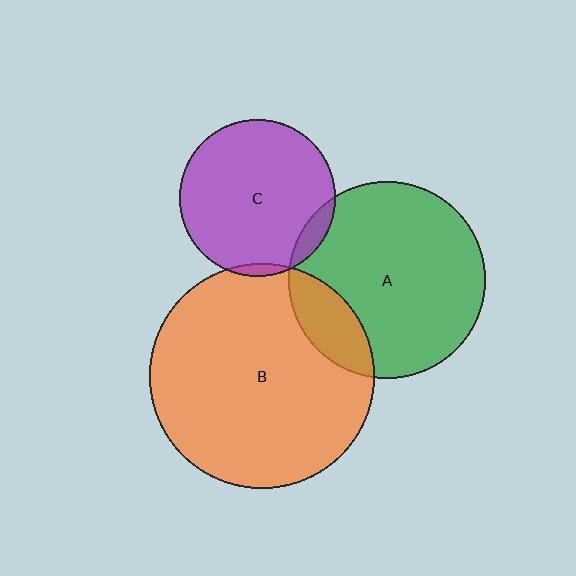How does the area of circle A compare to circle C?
Approximately 1.6 times.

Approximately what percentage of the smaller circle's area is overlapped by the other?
Approximately 5%.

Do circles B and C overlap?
Yes.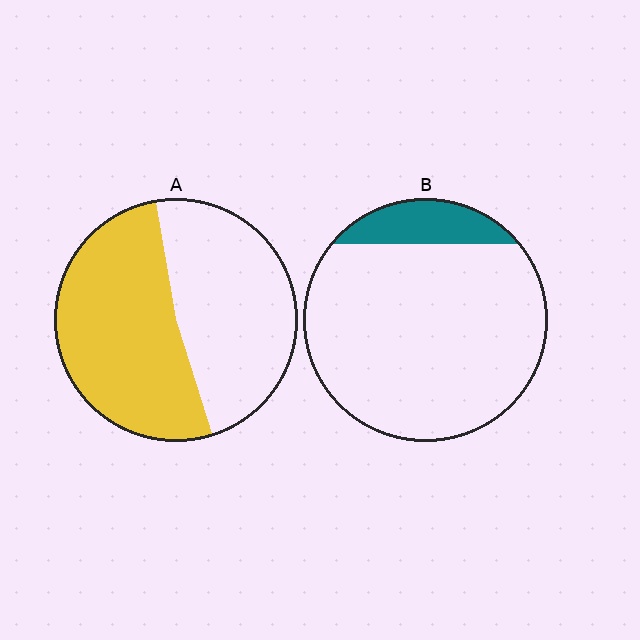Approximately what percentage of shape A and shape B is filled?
A is approximately 50% and B is approximately 15%.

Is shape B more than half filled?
No.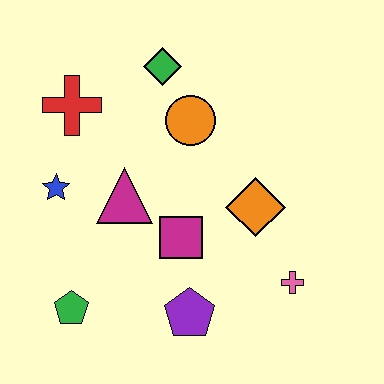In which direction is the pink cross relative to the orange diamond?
The pink cross is below the orange diamond.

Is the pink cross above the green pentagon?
Yes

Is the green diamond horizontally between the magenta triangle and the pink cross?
Yes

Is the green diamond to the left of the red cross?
No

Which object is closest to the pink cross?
The orange diamond is closest to the pink cross.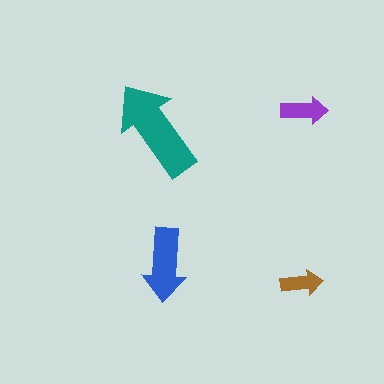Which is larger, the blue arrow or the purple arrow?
The blue one.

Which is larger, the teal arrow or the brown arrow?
The teal one.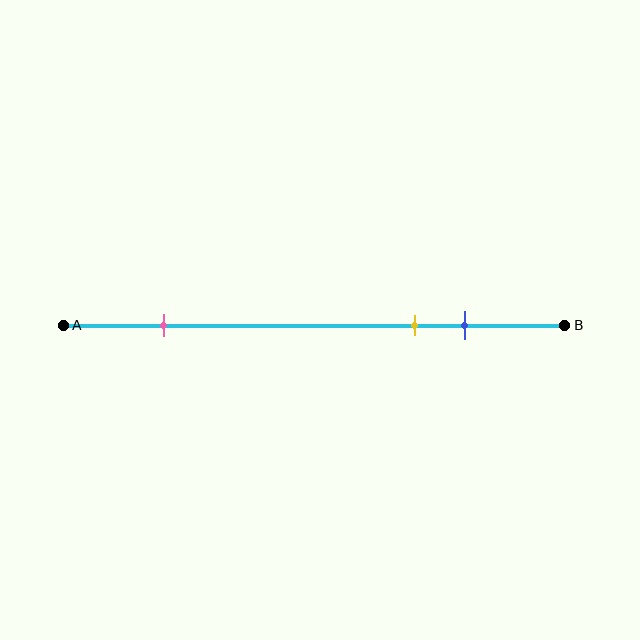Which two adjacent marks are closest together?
The yellow and blue marks are the closest adjacent pair.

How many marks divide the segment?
There are 3 marks dividing the segment.